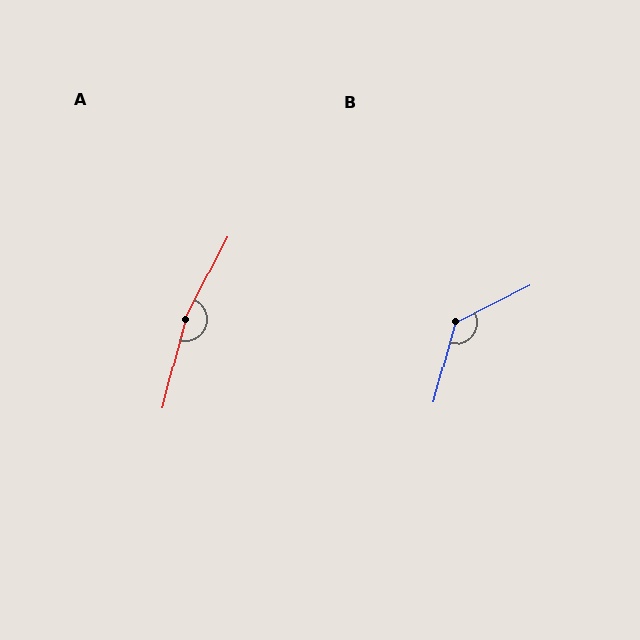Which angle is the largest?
A, at approximately 167 degrees.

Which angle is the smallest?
B, at approximately 131 degrees.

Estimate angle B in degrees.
Approximately 131 degrees.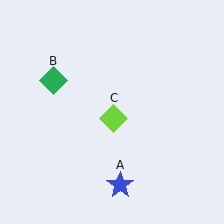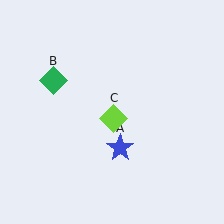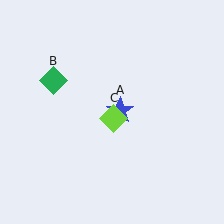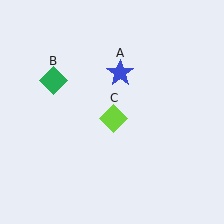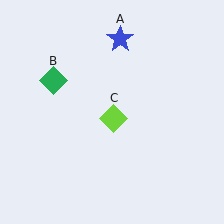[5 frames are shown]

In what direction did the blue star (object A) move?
The blue star (object A) moved up.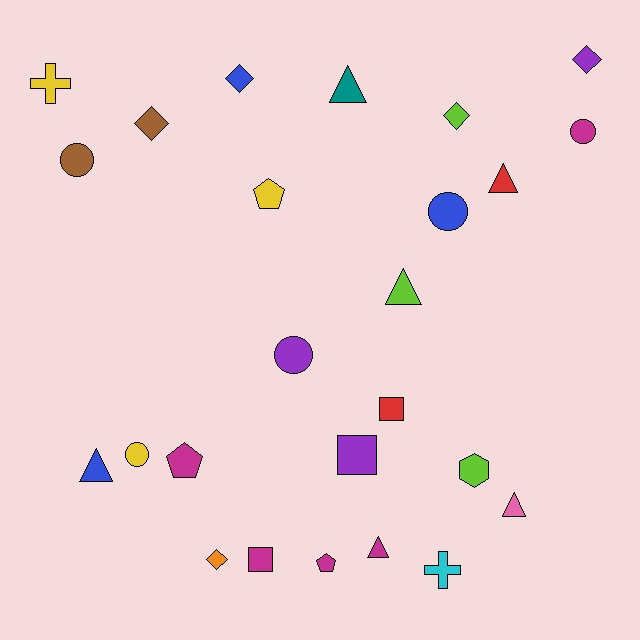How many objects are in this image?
There are 25 objects.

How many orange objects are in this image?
There is 1 orange object.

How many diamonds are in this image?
There are 5 diamonds.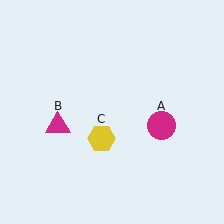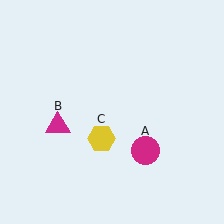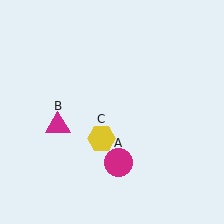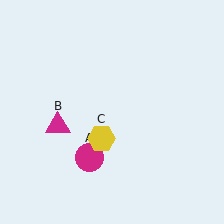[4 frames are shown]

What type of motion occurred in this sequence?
The magenta circle (object A) rotated clockwise around the center of the scene.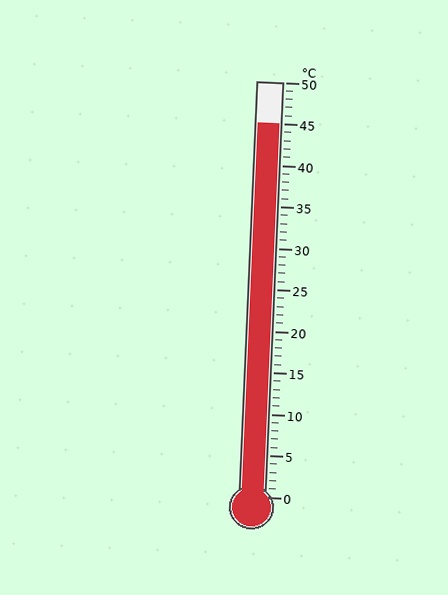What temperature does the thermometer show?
The thermometer shows approximately 45°C.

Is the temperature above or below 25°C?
The temperature is above 25°C.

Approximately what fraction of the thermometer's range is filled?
The thermometer is filled to approximately 90% of its range.